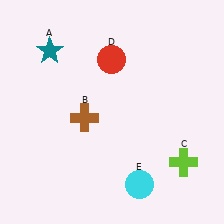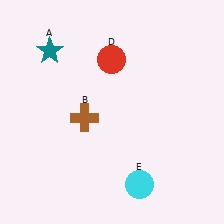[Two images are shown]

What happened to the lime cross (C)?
The lime cross (C) was removed in Image 2. It was in the bottom-right area of Image 1.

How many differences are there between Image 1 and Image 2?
There is 1 difference between the two images.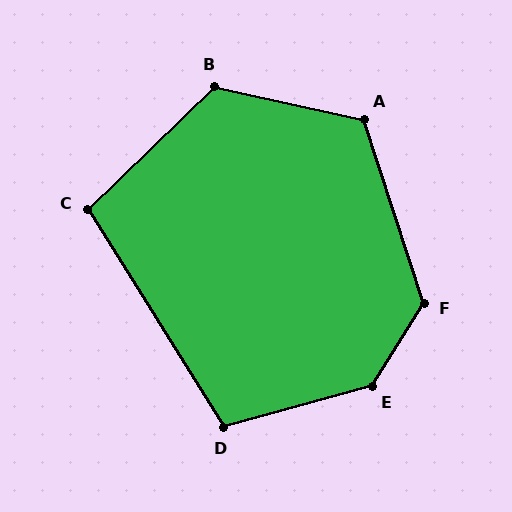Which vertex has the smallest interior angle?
C, at approximately 102 degrees.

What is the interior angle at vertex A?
Approximately 120 degrees (obtuse).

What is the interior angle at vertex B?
Approximately 123 degrees (obtuse).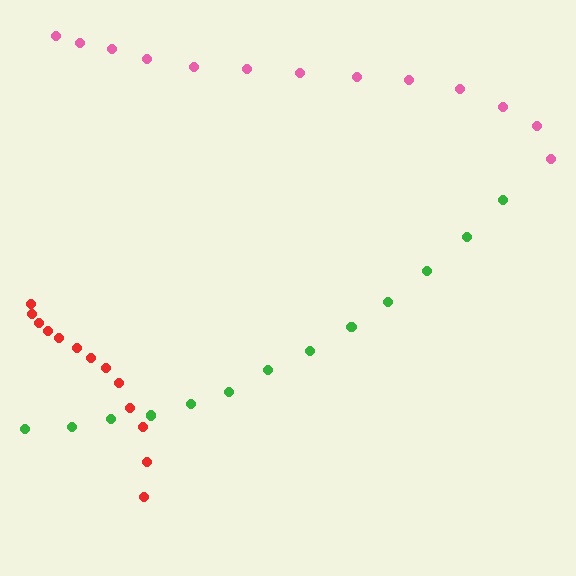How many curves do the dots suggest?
There are 3 distinct paths.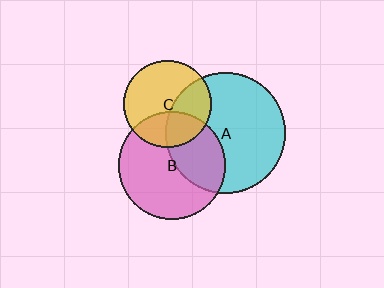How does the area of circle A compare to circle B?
Approximately 1.3 times.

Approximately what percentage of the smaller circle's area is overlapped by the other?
Approximately 40%.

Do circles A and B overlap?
Yes.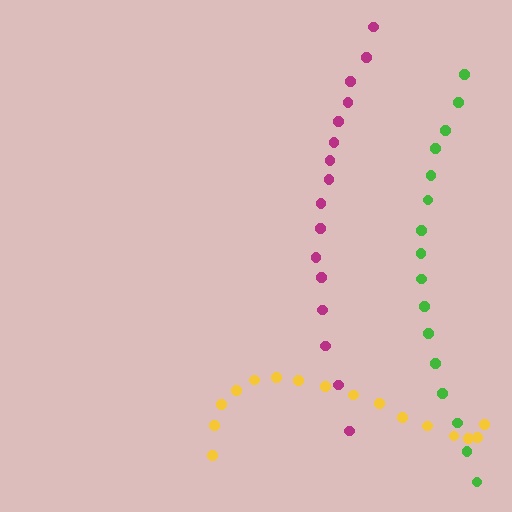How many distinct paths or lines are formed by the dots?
There are 3 distinct paths.